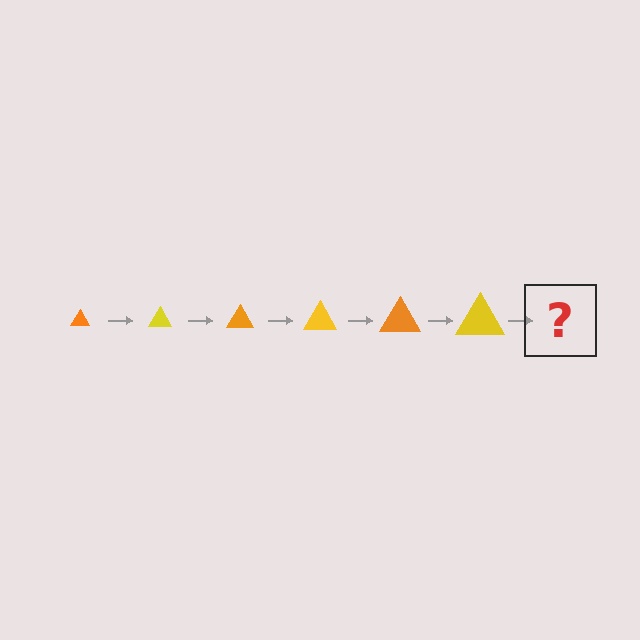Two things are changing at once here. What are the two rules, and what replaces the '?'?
The two rules are that the triangle grows larger each step and the color cycles through orange and yellow. The '?' should be an orange triangle, larger than the previous one.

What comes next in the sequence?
The next element should be an orange triangle, larger than the previous one.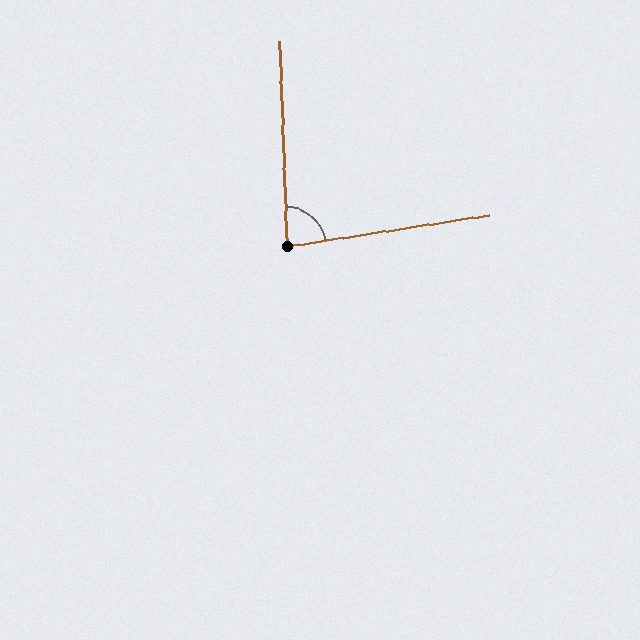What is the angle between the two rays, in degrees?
Approximately 83 degrees.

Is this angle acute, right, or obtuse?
It is acute.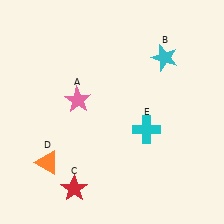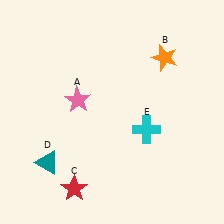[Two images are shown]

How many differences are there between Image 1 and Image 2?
There are 2 differences between the two images.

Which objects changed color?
B changed from cyan to orange. D changed from orange to teal.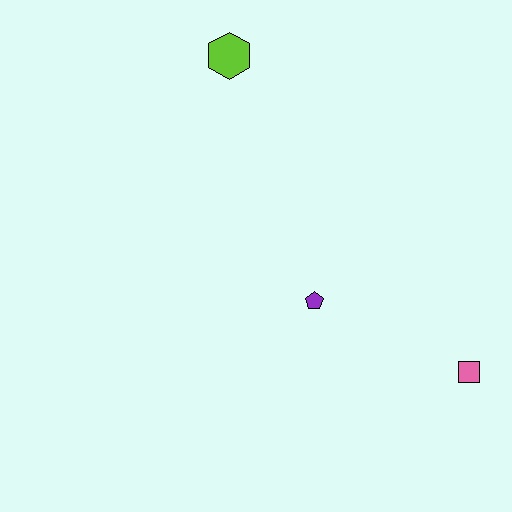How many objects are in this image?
There are 3 objects.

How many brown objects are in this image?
There are no brown objects.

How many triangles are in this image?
There are no triangles.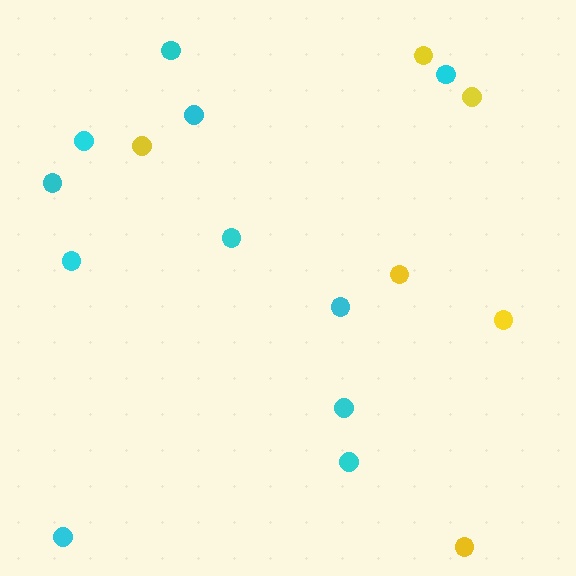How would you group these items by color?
There are 2 groups: one group of yellow circles (6) and one group of cyan circles (11).